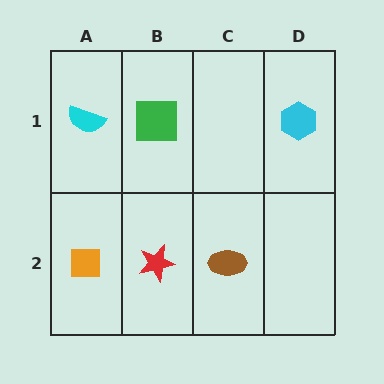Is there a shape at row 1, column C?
No, that cell is empty.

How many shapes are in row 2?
3 shapes.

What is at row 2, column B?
A red star.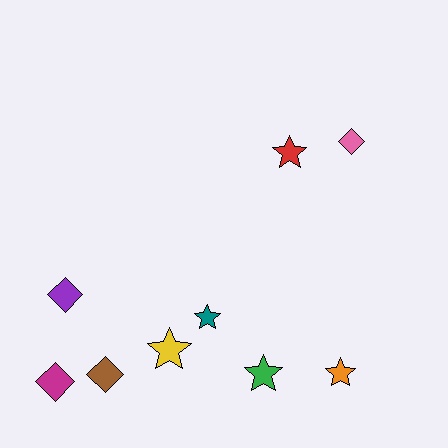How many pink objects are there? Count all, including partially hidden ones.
There is 1 pink object.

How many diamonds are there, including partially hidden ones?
There are 4 diamonds.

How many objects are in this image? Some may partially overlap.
There are 9 objects.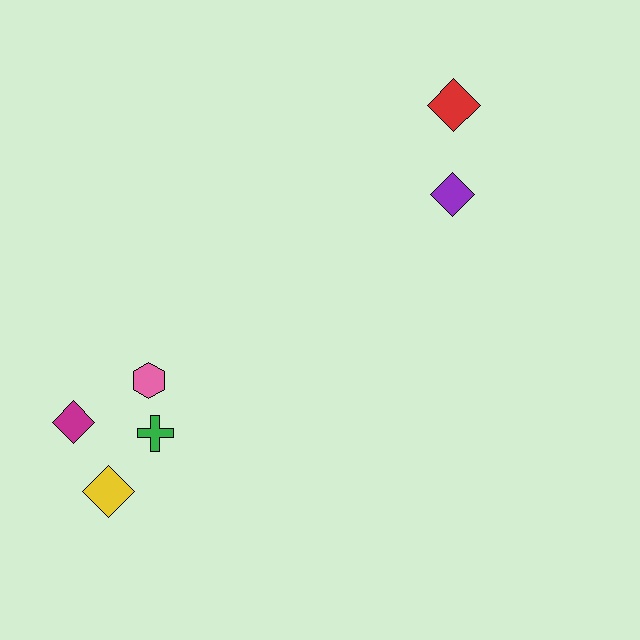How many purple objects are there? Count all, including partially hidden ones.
There is 1 purple object.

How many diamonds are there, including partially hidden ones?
There are 4 diamonds.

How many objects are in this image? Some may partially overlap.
There are 6 objects.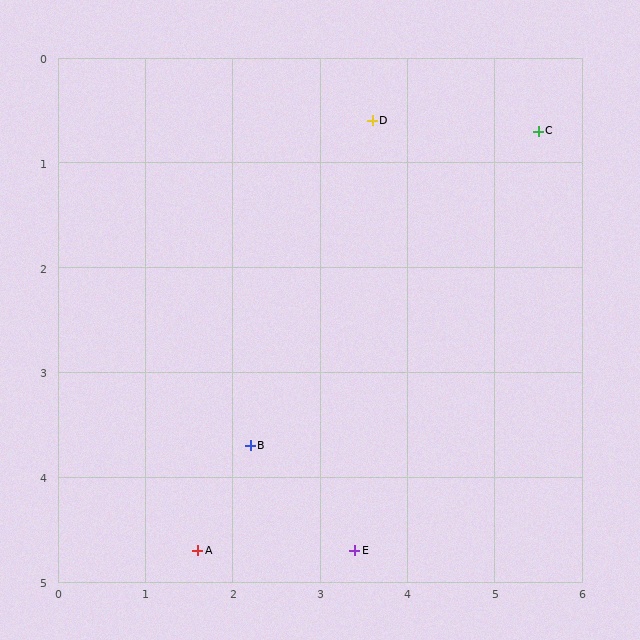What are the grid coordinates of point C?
Point C is at approximately (5.5, 0.7).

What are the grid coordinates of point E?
Point E is at approximately (3.4, 4.7).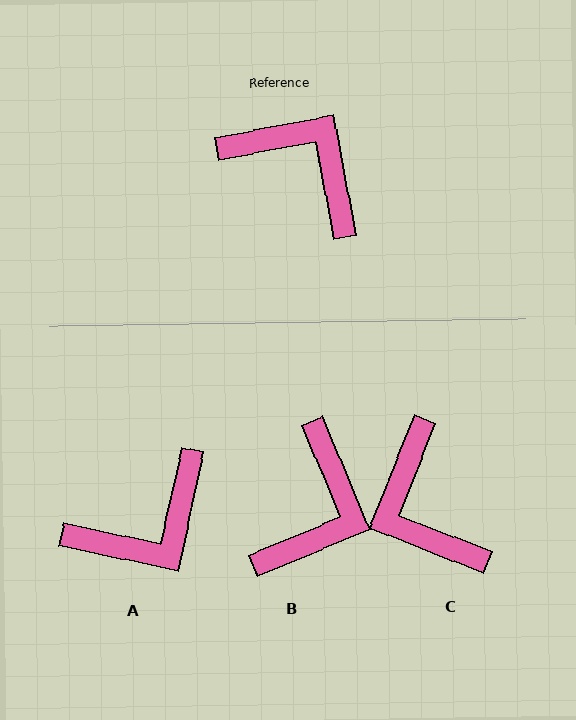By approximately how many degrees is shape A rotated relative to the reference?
Approximately 113 degrees clockwise.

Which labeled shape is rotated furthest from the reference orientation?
C, about 148 degrees away.